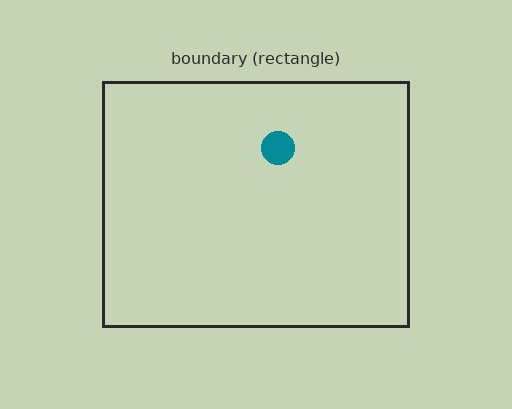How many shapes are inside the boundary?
1 inside, 0 outside.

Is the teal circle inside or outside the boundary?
Inside.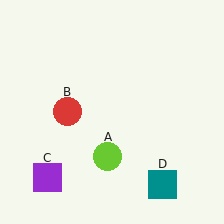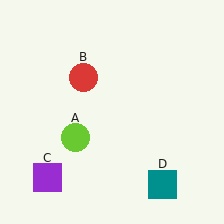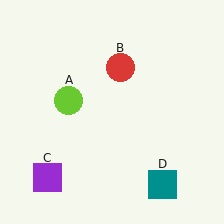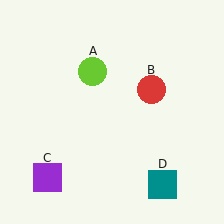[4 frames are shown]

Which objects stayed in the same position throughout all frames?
Purple square (object C) and teal square (object D) remained stationary.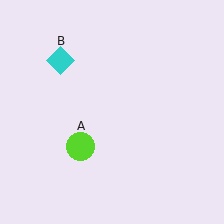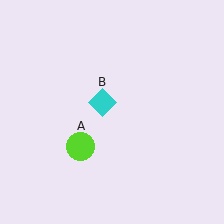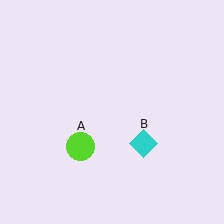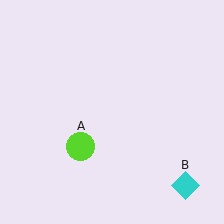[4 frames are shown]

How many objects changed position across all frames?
1 object changed position: cyan diamond (object B).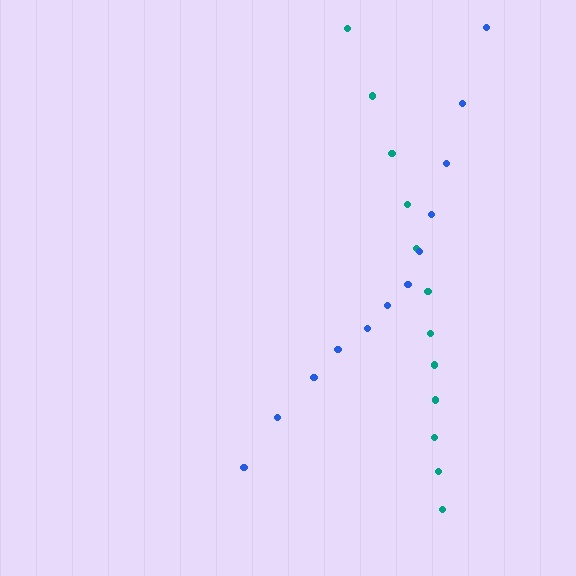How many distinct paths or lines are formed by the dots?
There are 2 distinct paths.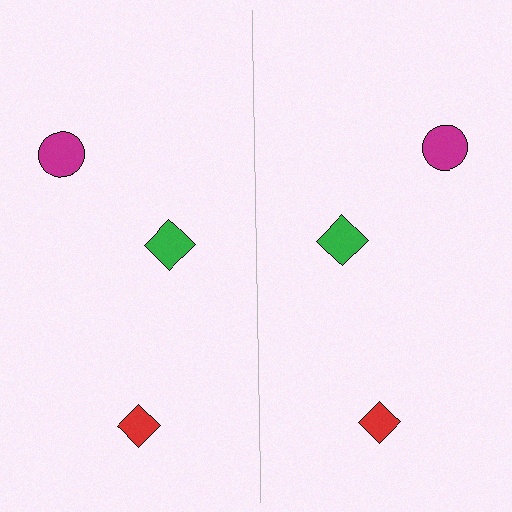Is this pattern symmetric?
Yes, this pattern has bilateral (reflection) symmetry.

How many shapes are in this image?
There are 6 shapes in this image.